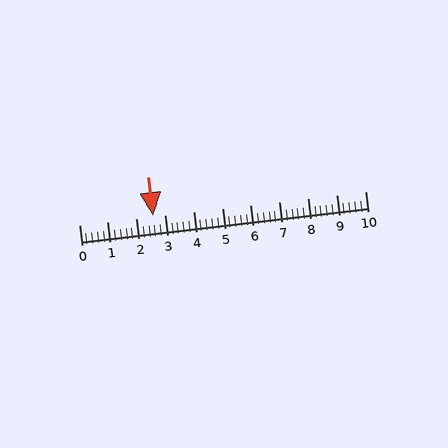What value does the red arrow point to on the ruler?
The red arrow points to approximately 2.6.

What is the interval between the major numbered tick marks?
The major tick marks are spaced 1 units apart.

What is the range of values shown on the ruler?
The ruler shows values from 0 to 10.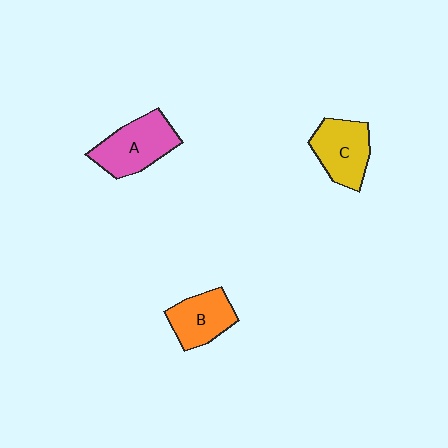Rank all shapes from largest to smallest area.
From largest to smallest: A (pink), C (yellow), B (orange).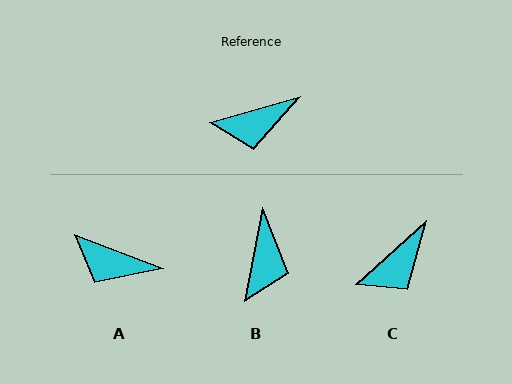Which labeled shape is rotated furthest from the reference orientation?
B, about 64 degrees away.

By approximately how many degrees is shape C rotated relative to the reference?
Approximately 26 degrees counter-clockwise.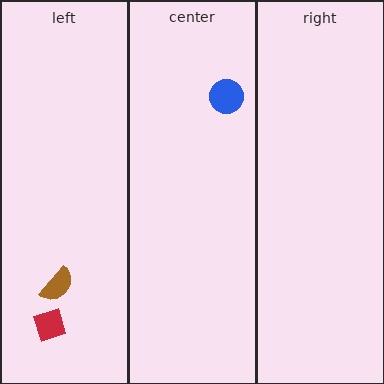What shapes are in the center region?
The blue circle.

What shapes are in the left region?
The brown semicircle, the red square.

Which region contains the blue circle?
The center region.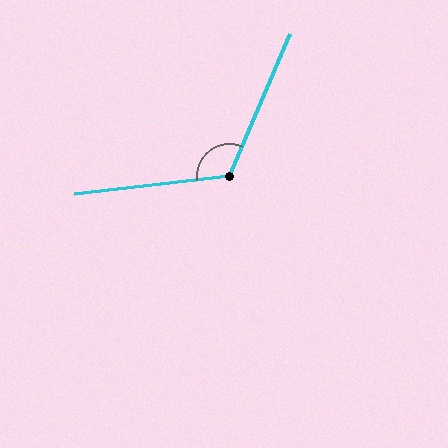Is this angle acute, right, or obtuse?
It is obtuse.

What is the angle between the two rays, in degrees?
Approximately 120 degrees.